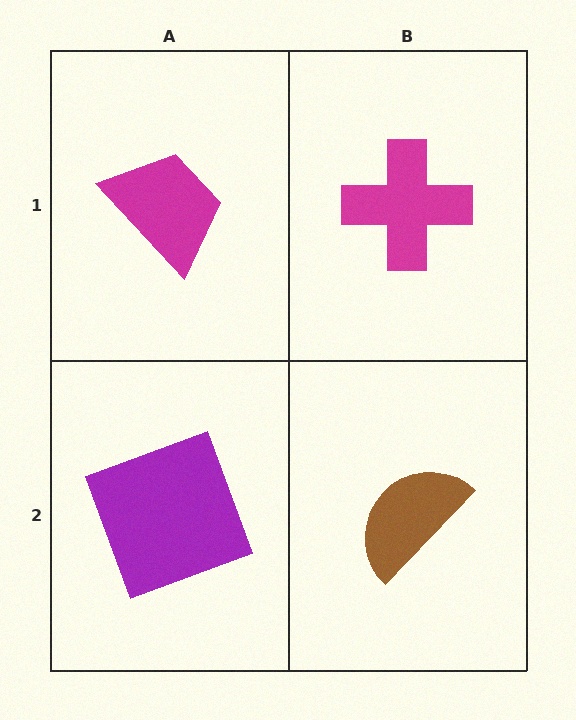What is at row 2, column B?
A brown semicircle.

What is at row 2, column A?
A purple square.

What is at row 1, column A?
A magenta trapezoid.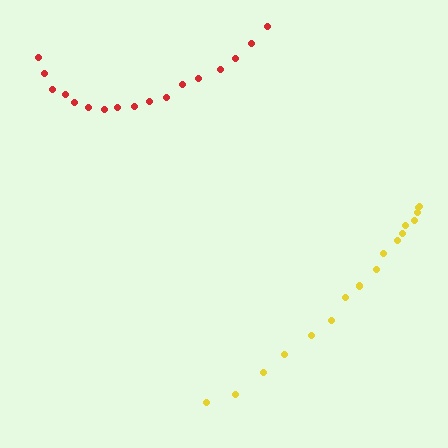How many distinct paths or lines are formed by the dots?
There are 2 distinct paths.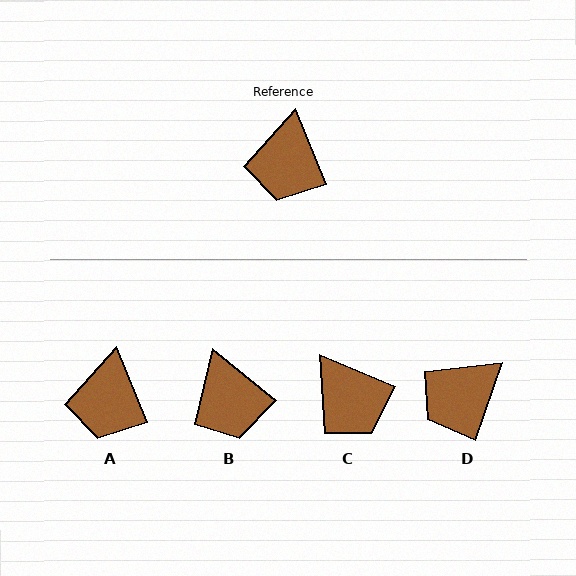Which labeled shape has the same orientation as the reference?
A.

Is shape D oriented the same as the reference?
No, it is off by about 42 degrees.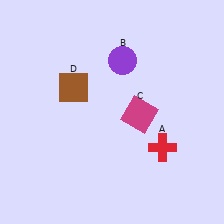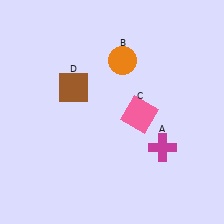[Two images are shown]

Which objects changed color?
A changed from red to magenta. B changed from purple to orange. C changed from magenta to pink.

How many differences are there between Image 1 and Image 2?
There are 3 differences between the two images.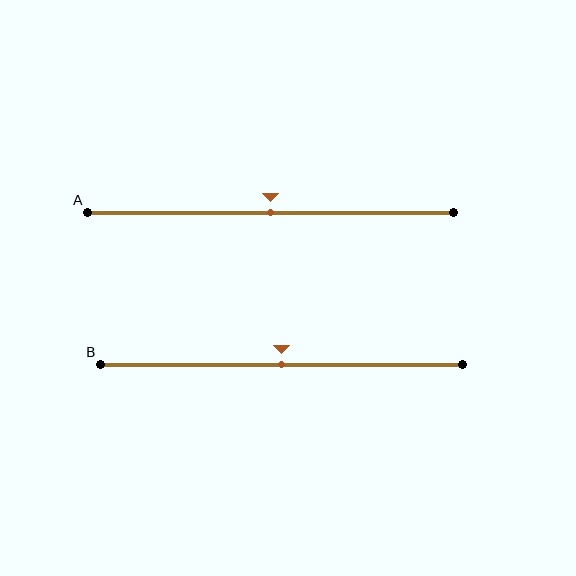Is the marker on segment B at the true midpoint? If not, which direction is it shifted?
Yes, the marker on segment B is at the true midpoint.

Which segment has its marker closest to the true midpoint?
Segment A has its marker closest to the true midpoint.